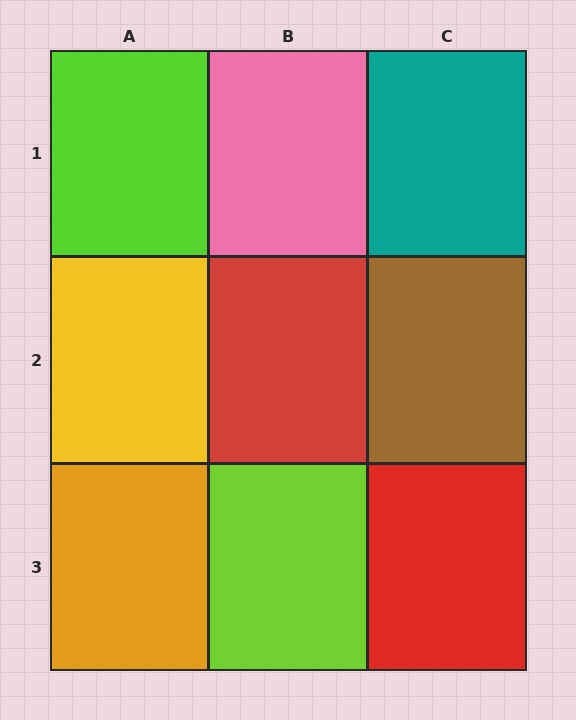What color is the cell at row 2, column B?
Red.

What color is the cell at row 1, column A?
Lime.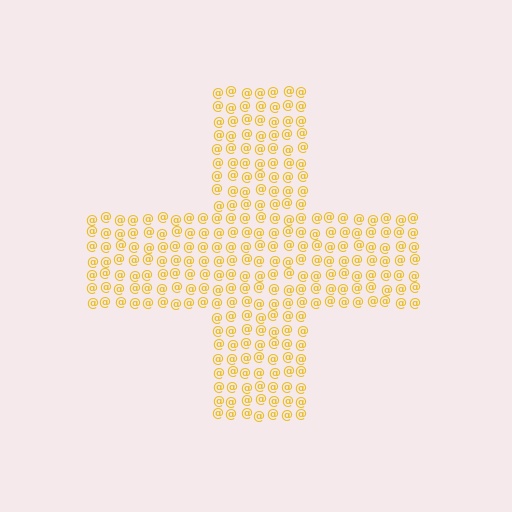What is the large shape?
The large shape is a cross.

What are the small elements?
The small elements are at signs.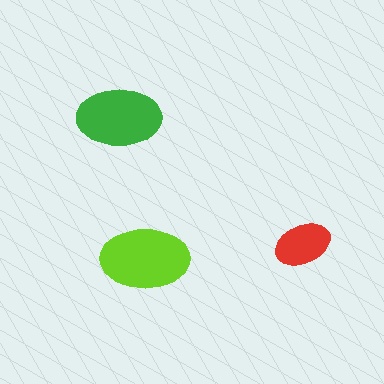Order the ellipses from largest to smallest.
the lime one, the green one, the red one.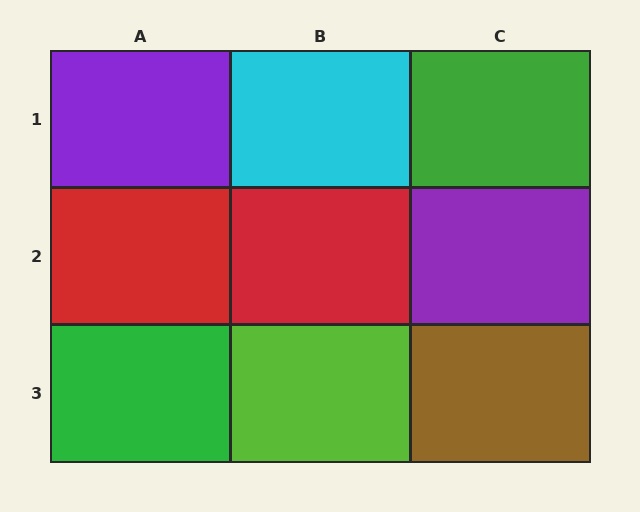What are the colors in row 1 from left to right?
Purple, cyan, green.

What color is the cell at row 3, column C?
Brown.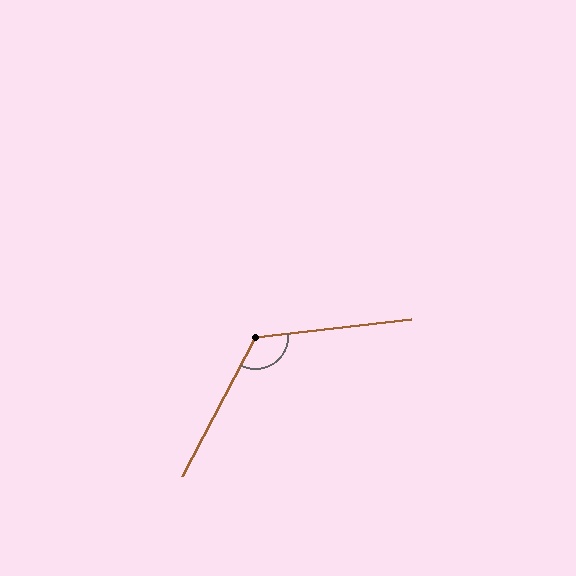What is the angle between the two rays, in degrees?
Approximately 124 degrees.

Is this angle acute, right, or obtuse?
It is obtuse.